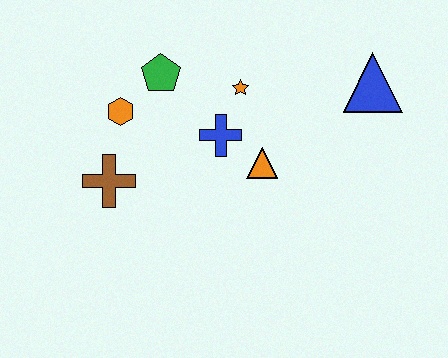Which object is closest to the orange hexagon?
The green pentagon is closest to the orange hexagon.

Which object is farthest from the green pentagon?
The blue triangle is farthest from the green pentagon.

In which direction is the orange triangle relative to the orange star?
The orange triangle is below the orange star.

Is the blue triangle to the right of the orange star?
Yes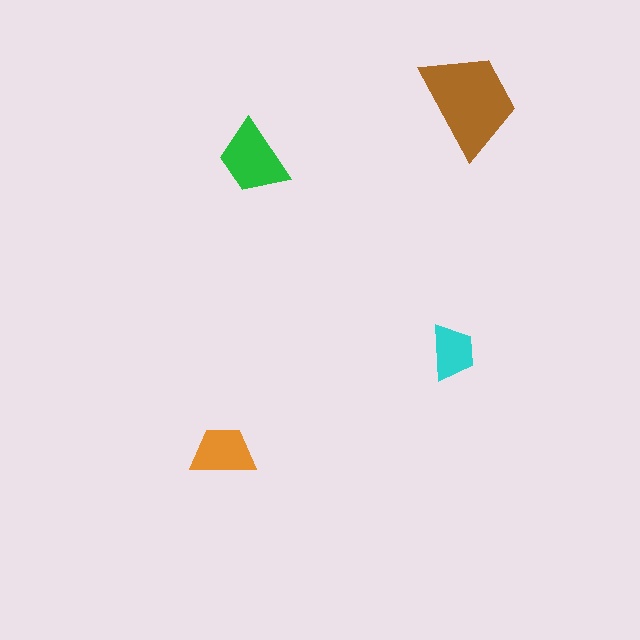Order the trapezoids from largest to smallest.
the brown one, the green one, the orange one, the cyan one.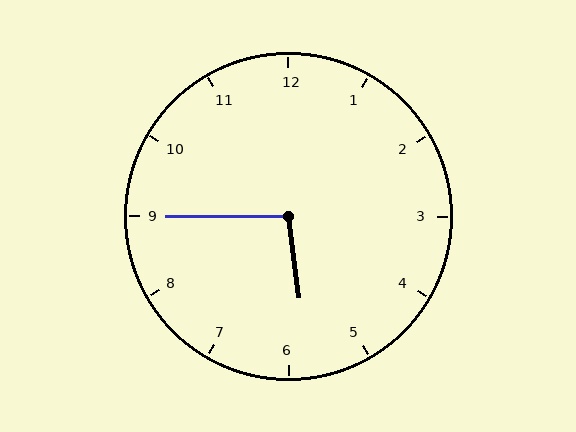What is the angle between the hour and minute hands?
Approximately 98 degrees.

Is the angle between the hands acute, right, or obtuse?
It is obtuse.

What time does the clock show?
5:45.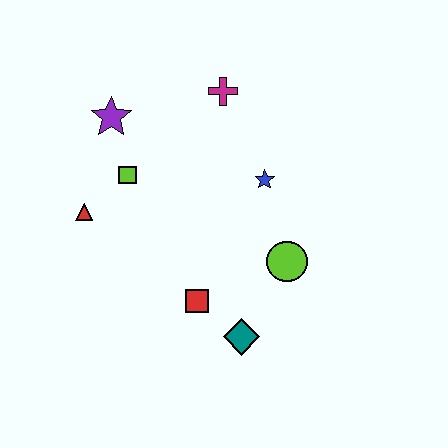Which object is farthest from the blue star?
The red triangle is farthest from the blue star.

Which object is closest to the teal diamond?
The red square is closest to the teal diamond.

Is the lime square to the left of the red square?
Yes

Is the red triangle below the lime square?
Yes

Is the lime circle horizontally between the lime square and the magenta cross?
No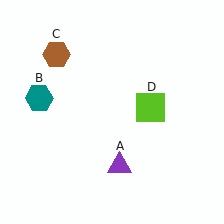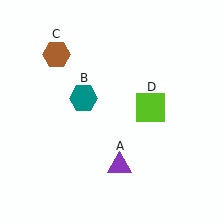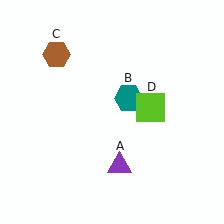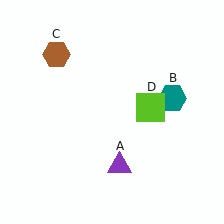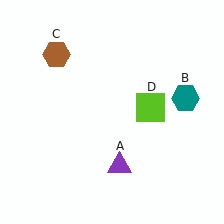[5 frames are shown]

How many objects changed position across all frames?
1 object changed position: teal hexagon (object B).